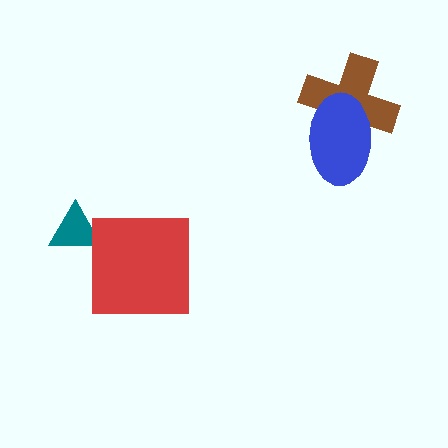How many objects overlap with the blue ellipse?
1 object overlaps with the blue ellipse.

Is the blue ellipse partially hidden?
No, no other shape covers it.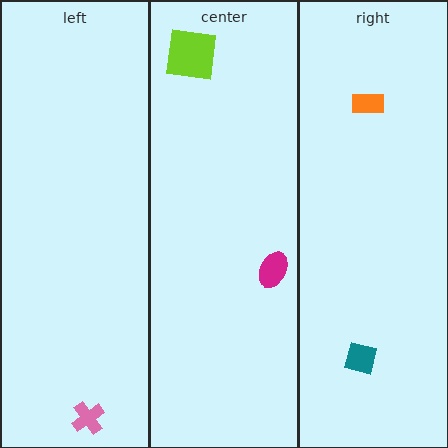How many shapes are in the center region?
2.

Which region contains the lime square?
The center region.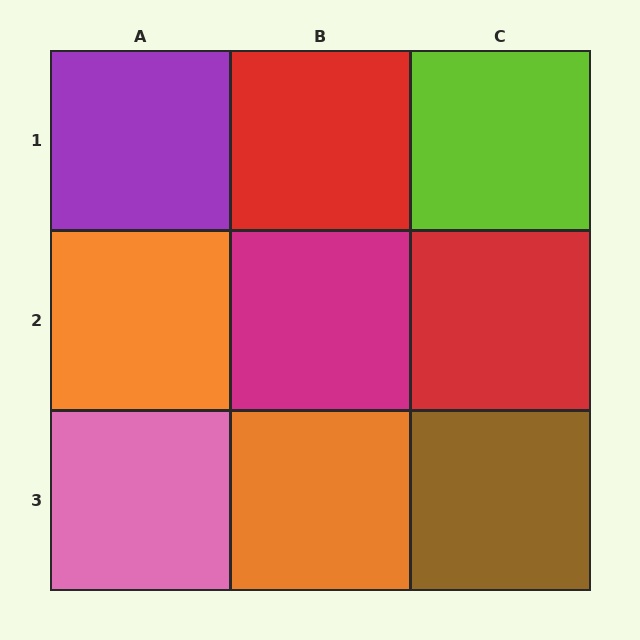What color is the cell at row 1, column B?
Red.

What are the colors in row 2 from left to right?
Orange, magenta, red.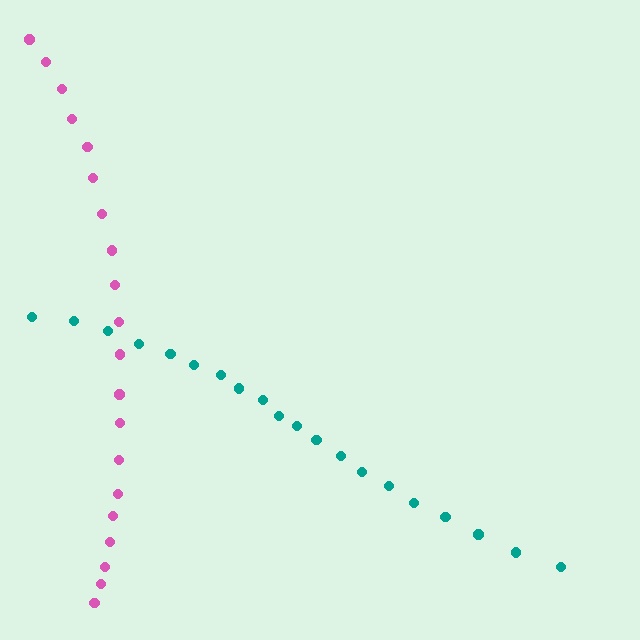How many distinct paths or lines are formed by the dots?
There are 2 distinct paths.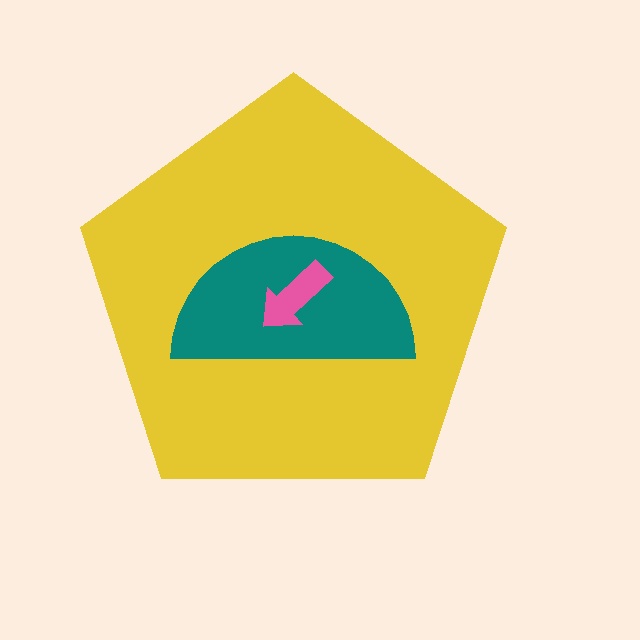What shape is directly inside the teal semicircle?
The pink arrow.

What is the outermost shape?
The yellow pentagon.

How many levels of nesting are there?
3.